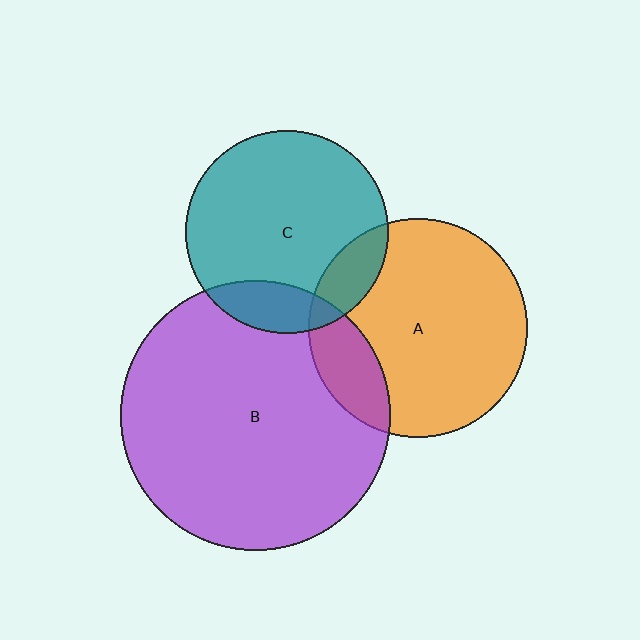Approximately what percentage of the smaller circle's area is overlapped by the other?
Approximately 15%.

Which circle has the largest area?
Circle B (purple).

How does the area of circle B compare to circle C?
Approximately 1.8 times.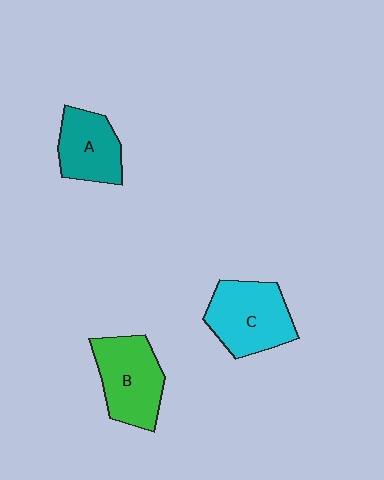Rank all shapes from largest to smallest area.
From largest to smallest: C (cyan), B (green), A (teal).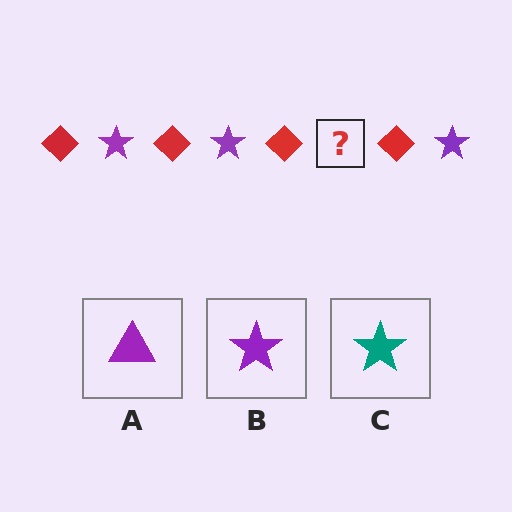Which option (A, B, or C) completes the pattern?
B.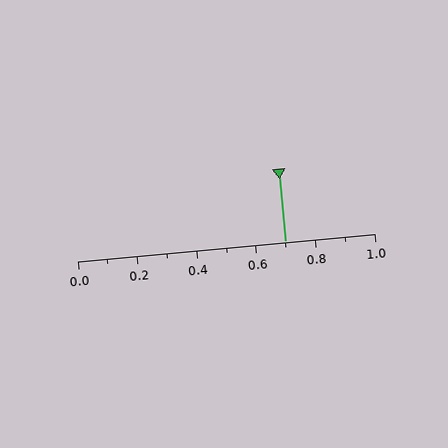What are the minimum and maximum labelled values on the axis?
The axis runs from 0.0 to 1.0.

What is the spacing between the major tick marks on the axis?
The major ticks are spaced 0.2 apart.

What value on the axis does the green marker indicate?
The marker indicates approximately 0.7.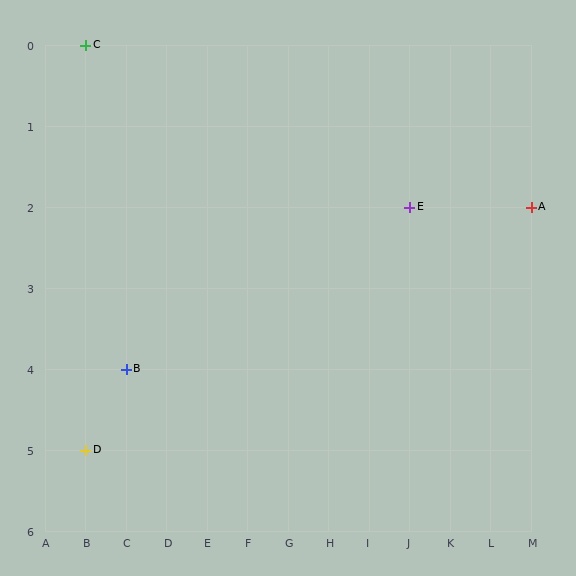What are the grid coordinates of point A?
Point A is at grid coordinates (M, 2).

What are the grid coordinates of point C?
Point C is at grid coordinates (B, 0).